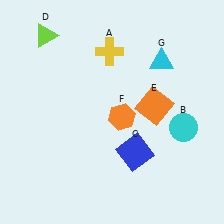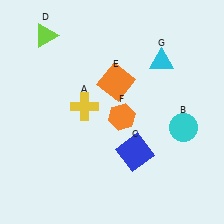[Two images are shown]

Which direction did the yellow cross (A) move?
The yellow cross (A) moved down.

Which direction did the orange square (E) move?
The orange square (E) moved left.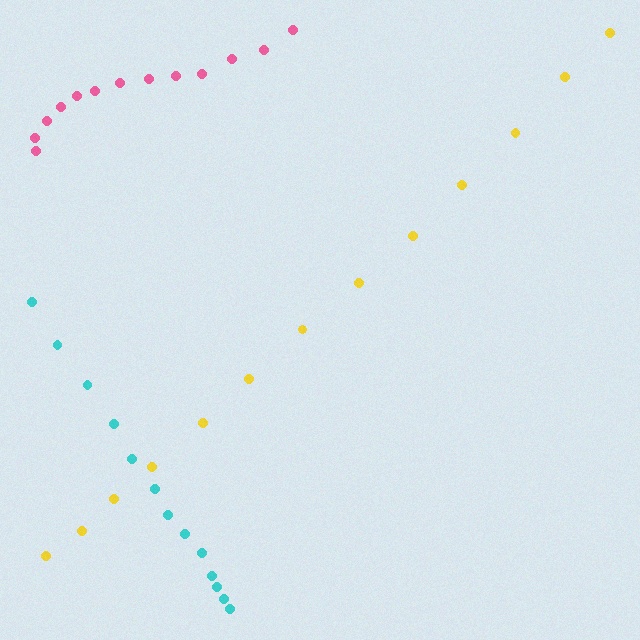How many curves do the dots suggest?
There are 3 distinct paths.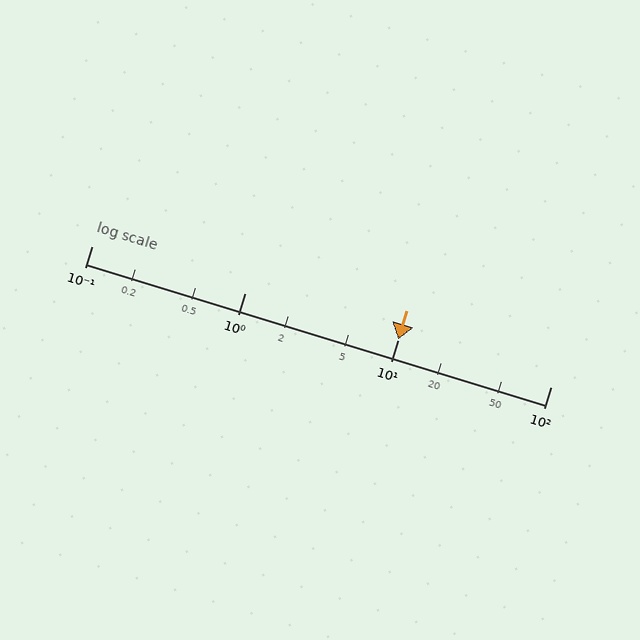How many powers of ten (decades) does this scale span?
The scale spans 3 decades, from 0.1 to 100.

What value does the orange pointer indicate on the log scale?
The pointer indicates approximately 10.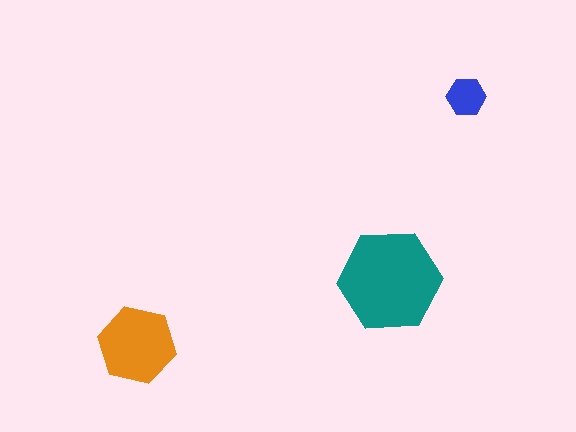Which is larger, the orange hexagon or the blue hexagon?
The orange one.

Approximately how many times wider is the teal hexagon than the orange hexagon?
About 1.5 times wider.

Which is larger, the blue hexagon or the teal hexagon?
The teal one.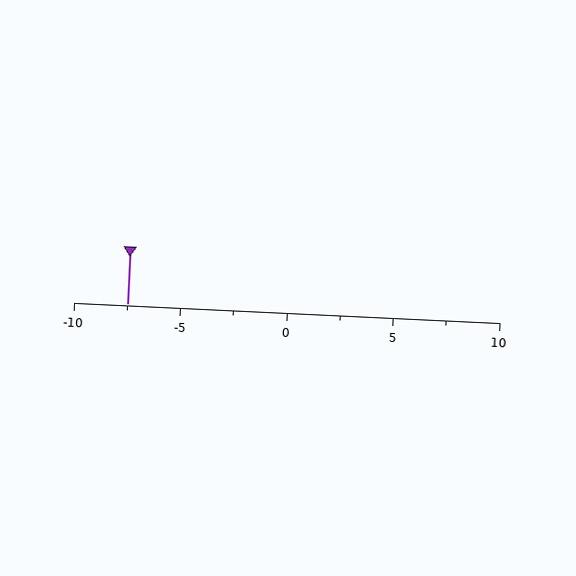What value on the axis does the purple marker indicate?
The marker indicates approximately -7.5.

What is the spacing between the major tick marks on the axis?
The major ticks are spaced 5 apart.